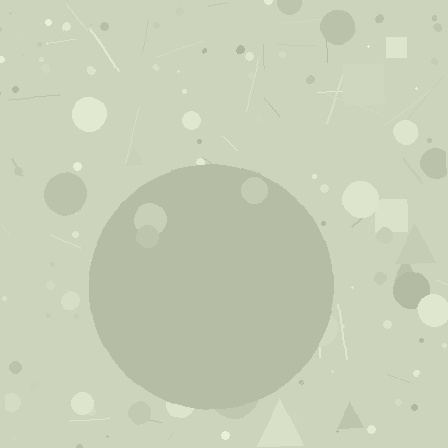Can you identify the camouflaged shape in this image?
The camouflaged shape is a circle.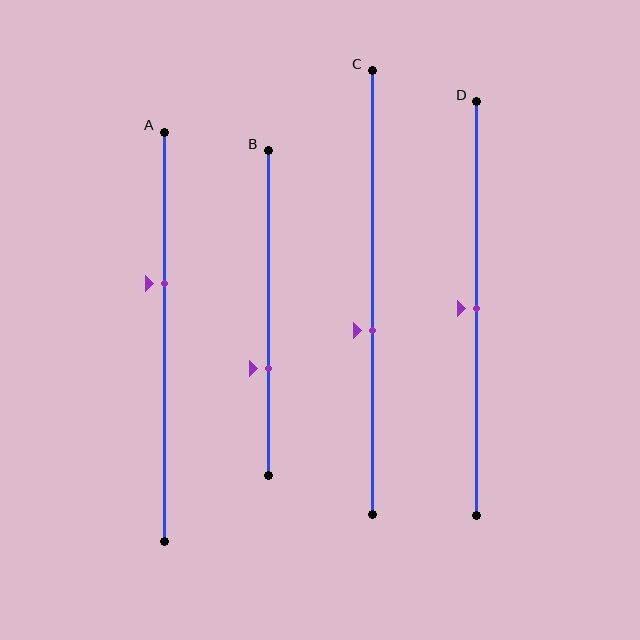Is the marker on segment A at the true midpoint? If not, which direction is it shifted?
No, the marker on segment A is shifted upward by about 13% of the segment length.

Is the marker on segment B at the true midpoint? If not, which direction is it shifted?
No, the marker on segment B is shifted downward by about 17% of the segment length.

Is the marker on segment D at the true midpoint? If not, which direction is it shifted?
Yes, the marker on segment D is at the true midpoint.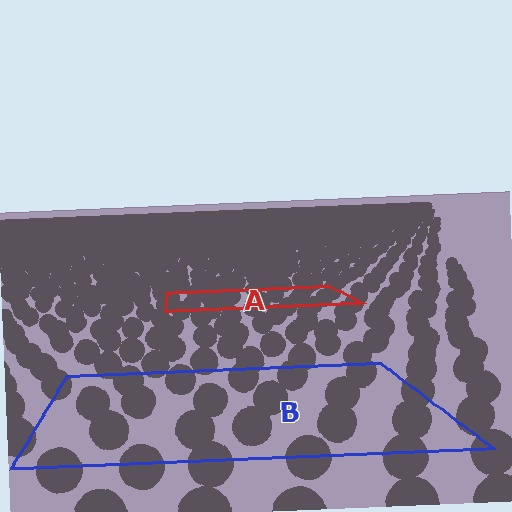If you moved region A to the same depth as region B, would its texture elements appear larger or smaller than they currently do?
They would appear larger. At a closer depth, the same texture elements are projected at a bigger on-screen size.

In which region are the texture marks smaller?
The texture marks are smaller in region A, because it is farther away.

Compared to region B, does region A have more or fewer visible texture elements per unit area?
Region A has more texture elements per unit area — they are packed more densely because it is farther away.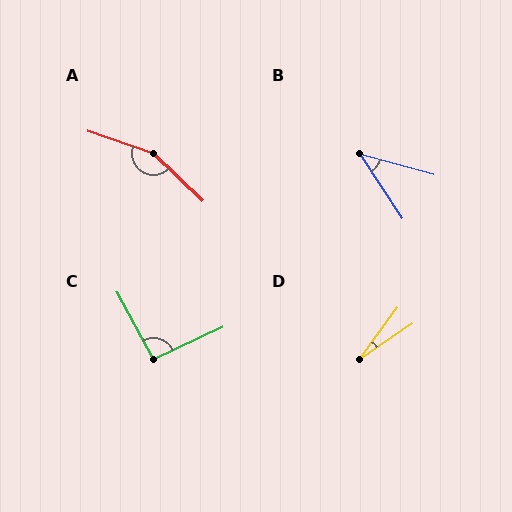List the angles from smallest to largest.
D (19°), B (42°), C (94°), A (155°).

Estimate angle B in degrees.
Approximately 42 degrees.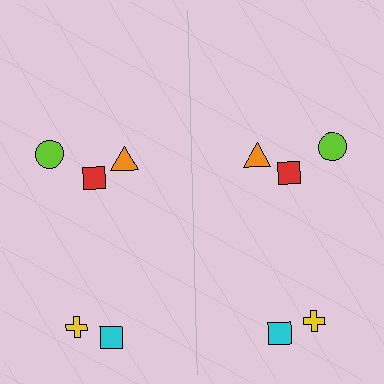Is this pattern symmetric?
Yes, this pattern has bilateral (reflection) symmetry.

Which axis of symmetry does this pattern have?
The pattern has a vertical axis of symmetry running through the center of the image.